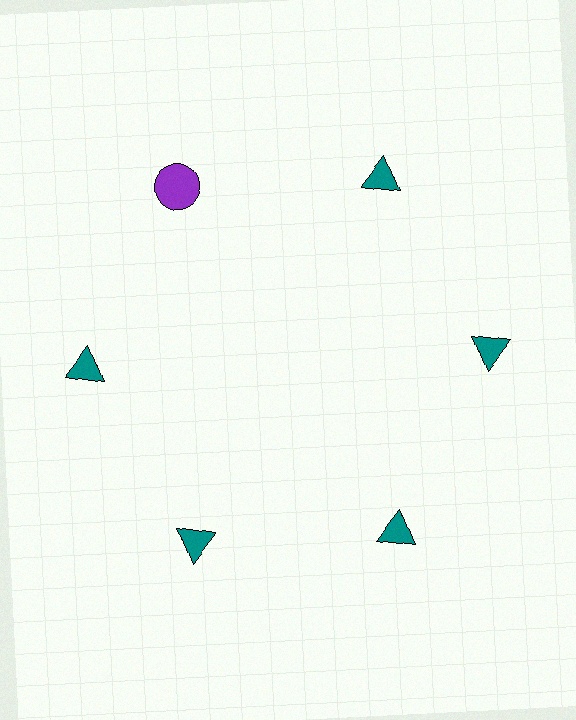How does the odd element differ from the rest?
It differs in both color (purple instead of teal) and shape (circle instead of triangle).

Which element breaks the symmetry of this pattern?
The purple circle at roughly the 11 o'clock position breaks the symmetry. All other shapes are teal triangles.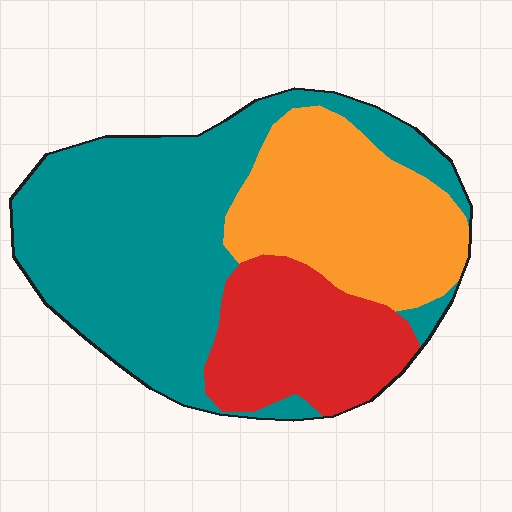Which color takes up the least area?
Red, at roughly 20%.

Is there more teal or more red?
Teal.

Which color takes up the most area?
Teal, at roughly 50%.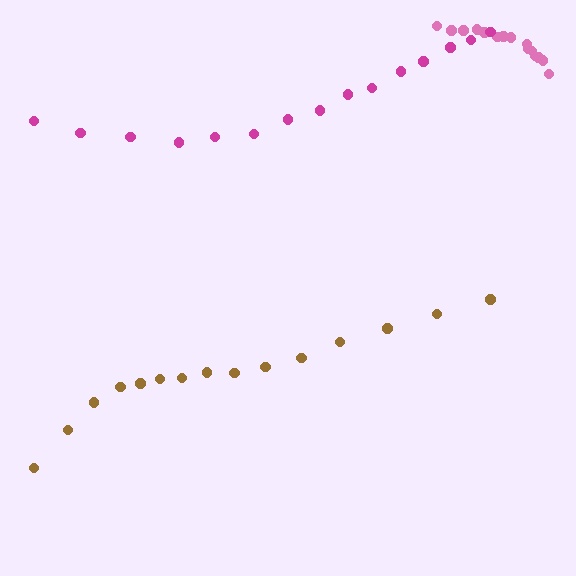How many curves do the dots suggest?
There are 3 distinct paths.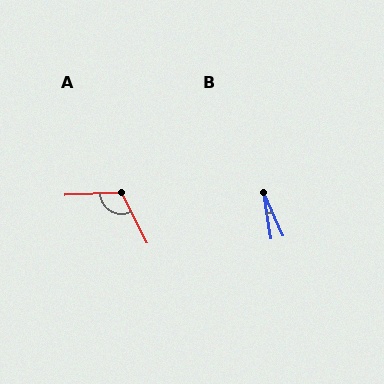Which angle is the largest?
A, at approximately 115 degrees.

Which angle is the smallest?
B, at approximately 15 degrees.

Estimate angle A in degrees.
Approximately 115 degrees.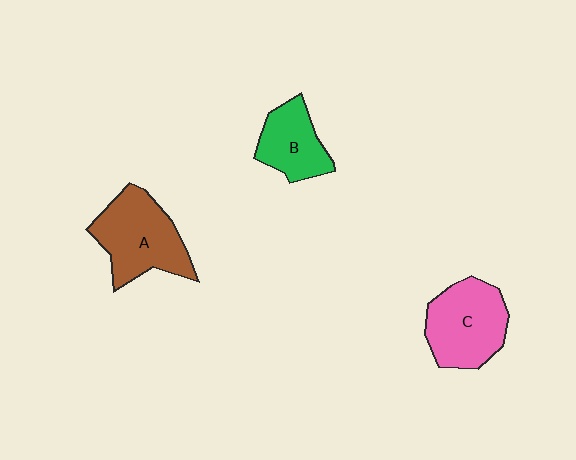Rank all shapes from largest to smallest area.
From largest to smallest: A (brown), C (pink), B (green).